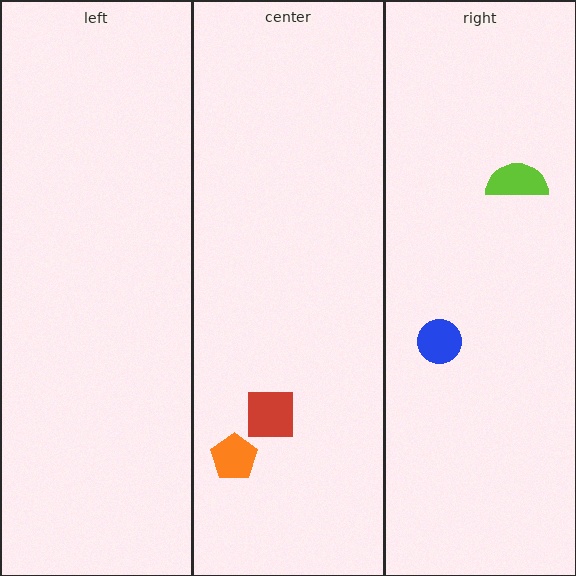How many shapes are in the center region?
2.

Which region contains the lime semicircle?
The right region.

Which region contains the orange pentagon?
The center region.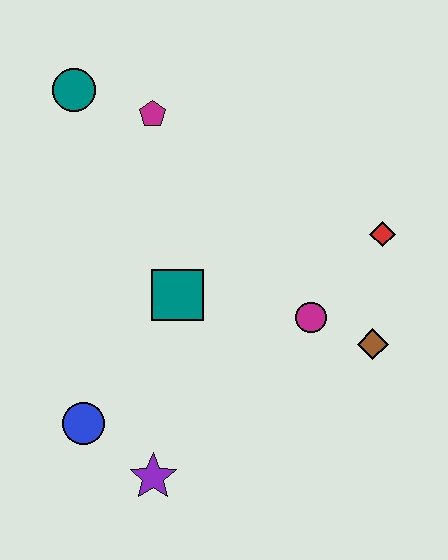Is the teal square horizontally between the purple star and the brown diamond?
Yes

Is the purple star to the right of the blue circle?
Yes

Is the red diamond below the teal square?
No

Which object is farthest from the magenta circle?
The teal circle is farthest from the magenta circle.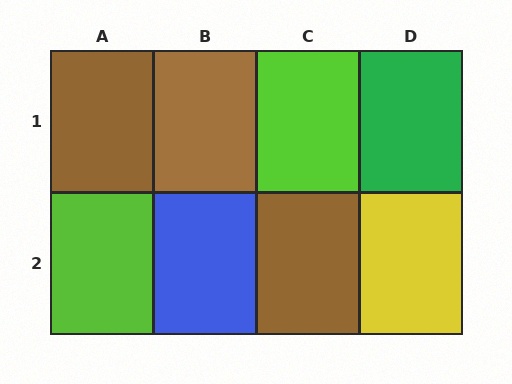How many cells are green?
1 cell is green.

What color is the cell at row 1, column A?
Brown.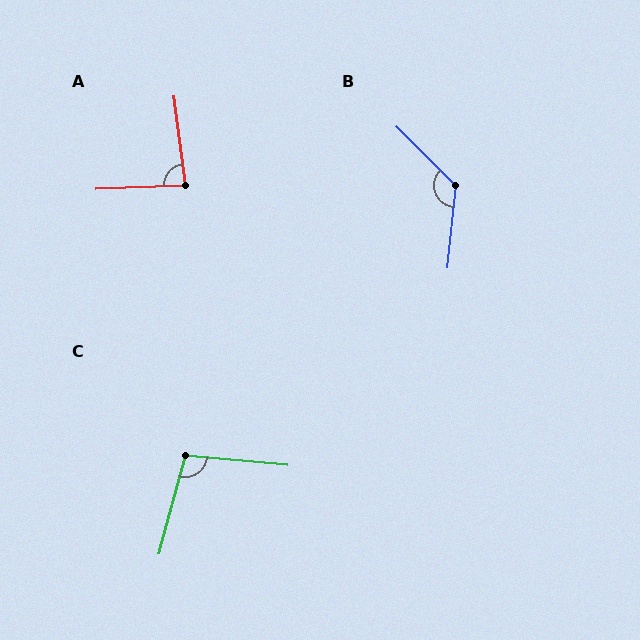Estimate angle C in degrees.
Approximately 100 degrees.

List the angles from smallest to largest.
A (85°), C (100°), B (129°).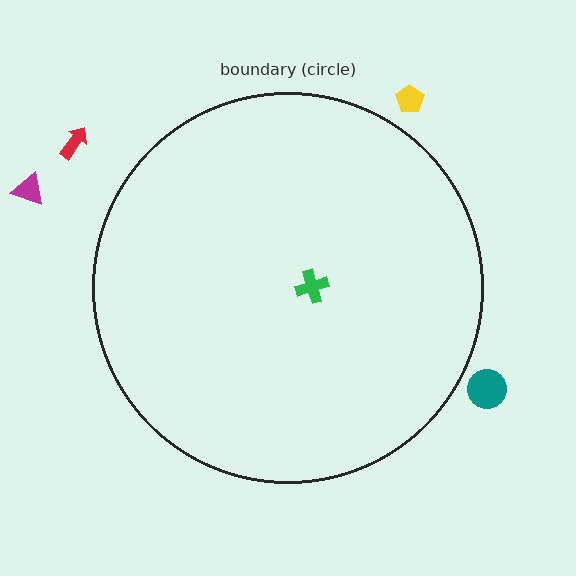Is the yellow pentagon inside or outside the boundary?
Outside.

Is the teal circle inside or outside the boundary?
Outside.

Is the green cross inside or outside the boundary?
Inside.